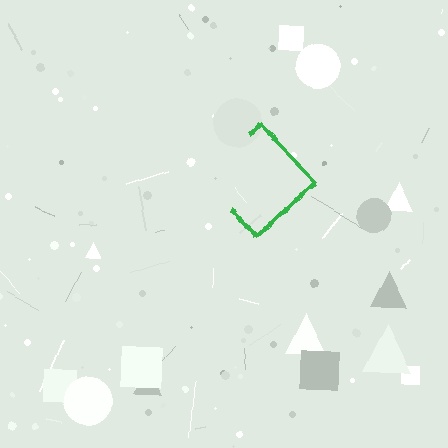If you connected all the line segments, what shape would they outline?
They would outline a diamond.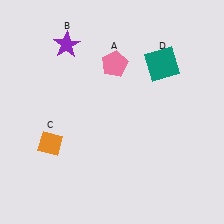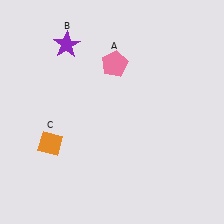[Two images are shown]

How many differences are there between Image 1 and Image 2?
There is 1 difference between the two images.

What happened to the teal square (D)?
The teal square (D) was removed in Image 2. It was in the top-right area of Image 1.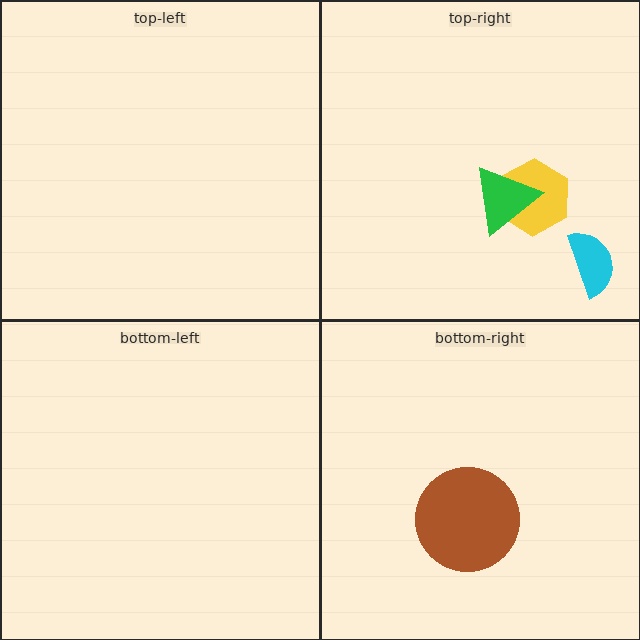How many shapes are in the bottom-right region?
1.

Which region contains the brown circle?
The bottom-right region.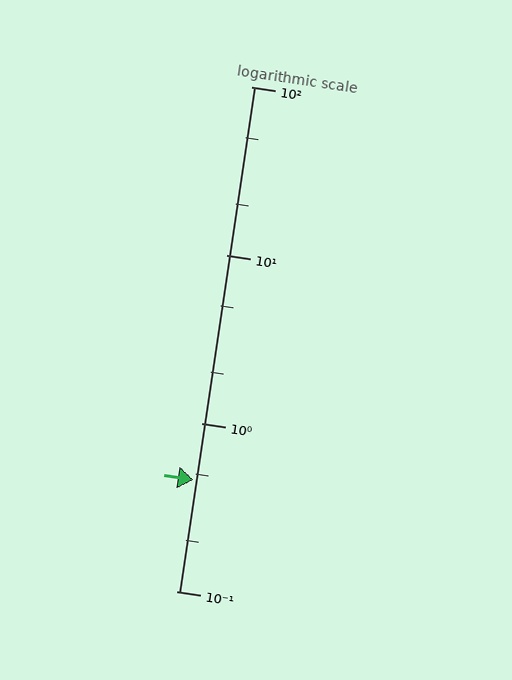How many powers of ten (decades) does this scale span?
The scale spans 3 decades, from 0.1 to 100.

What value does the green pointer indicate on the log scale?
The pointer indicates approximately 0.46.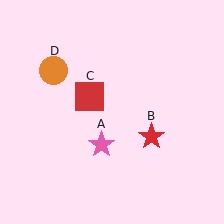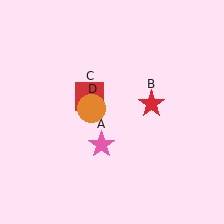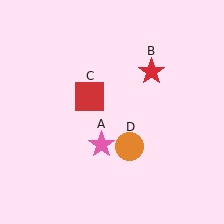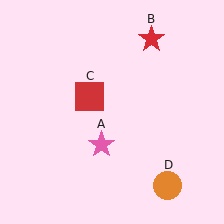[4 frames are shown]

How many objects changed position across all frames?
2 objects changed position: red star (object B), orange circle (object D).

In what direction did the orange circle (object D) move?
The orange circle (object D) moved down and to the right.